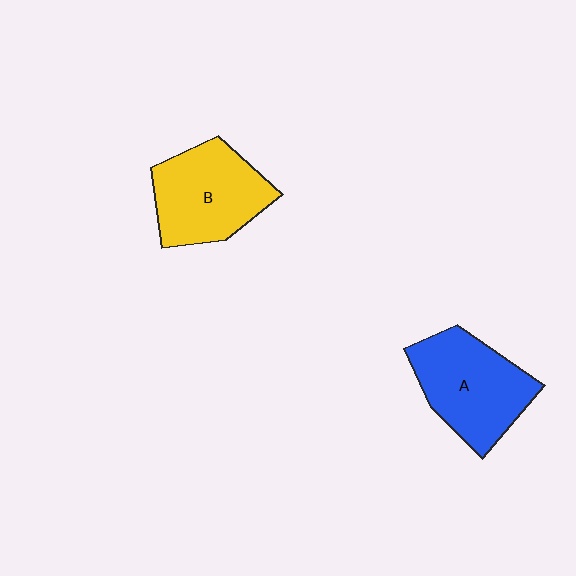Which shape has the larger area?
Shape A (blue).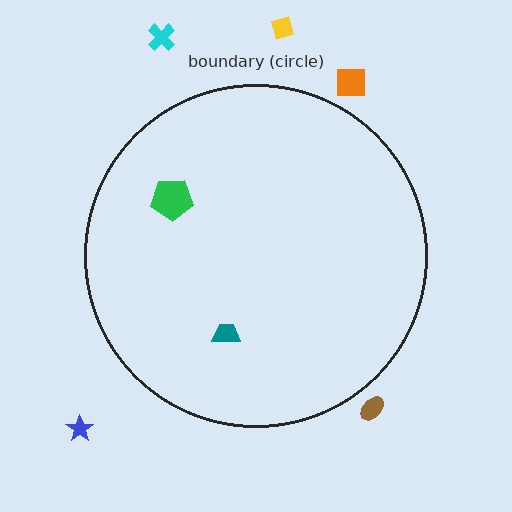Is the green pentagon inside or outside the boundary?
Inside.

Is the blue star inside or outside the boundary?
Outside.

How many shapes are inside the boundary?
2 inside, 5 outside.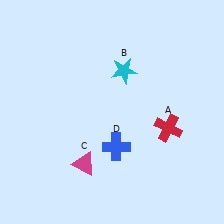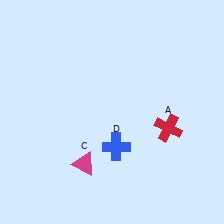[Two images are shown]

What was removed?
The cyan star (B) was removed in Image 2.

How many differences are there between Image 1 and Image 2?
There is 1 difference between the two images.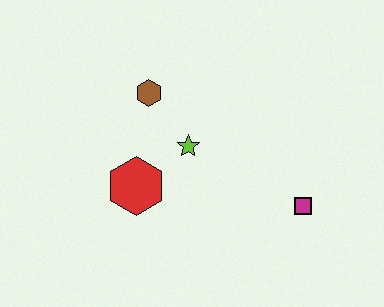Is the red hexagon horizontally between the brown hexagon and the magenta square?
No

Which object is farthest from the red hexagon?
The magenta square is farthest from the red hexagon.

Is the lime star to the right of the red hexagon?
Yes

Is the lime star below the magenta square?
No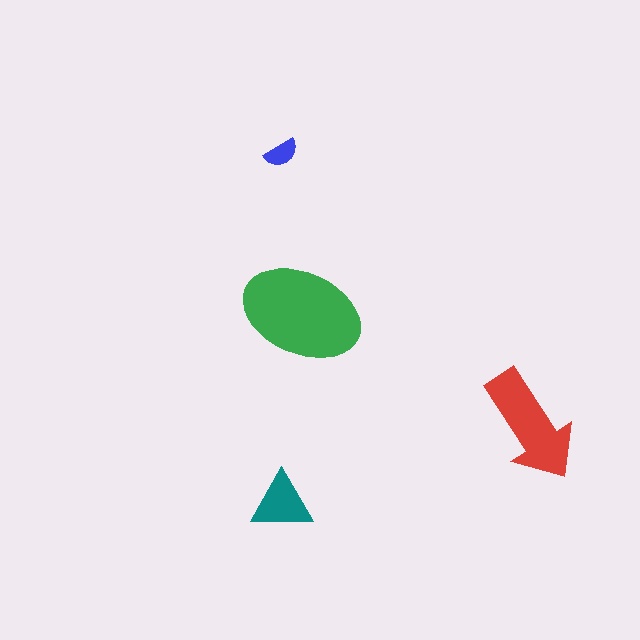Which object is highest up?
The blue semicircle is topmost.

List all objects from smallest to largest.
The blue semicircle, the teal triangle, the red arrow, the green ellipse.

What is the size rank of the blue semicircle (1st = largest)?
4th.